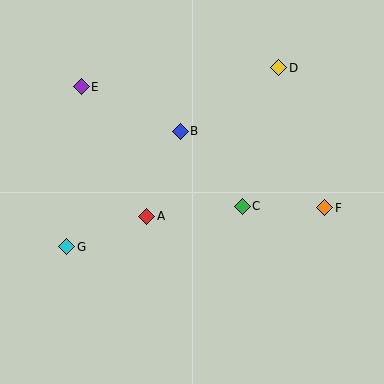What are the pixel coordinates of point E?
Point E is at (81, 87).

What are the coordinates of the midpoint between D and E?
The midpoint between D and E is at (180, 77).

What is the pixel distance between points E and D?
The distance between E and D is 198 pixels.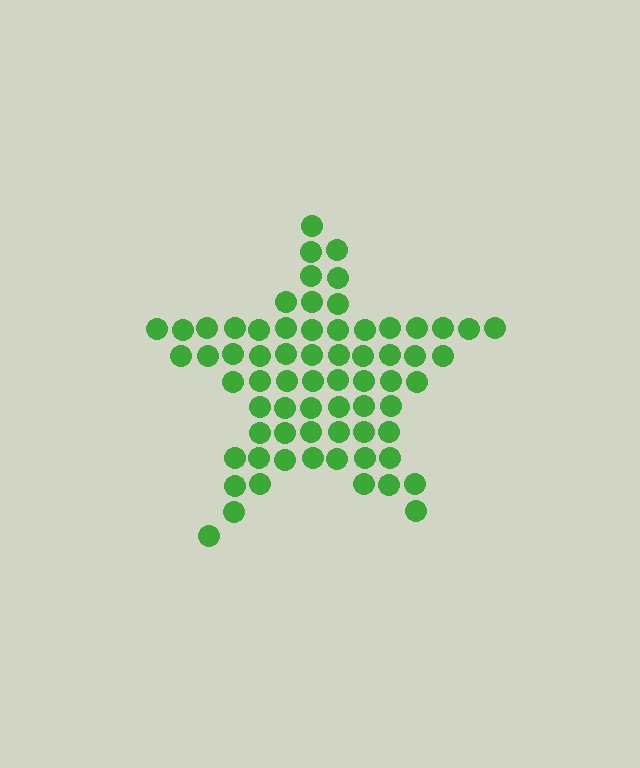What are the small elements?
The small elements are circles.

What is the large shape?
The large shape is a star.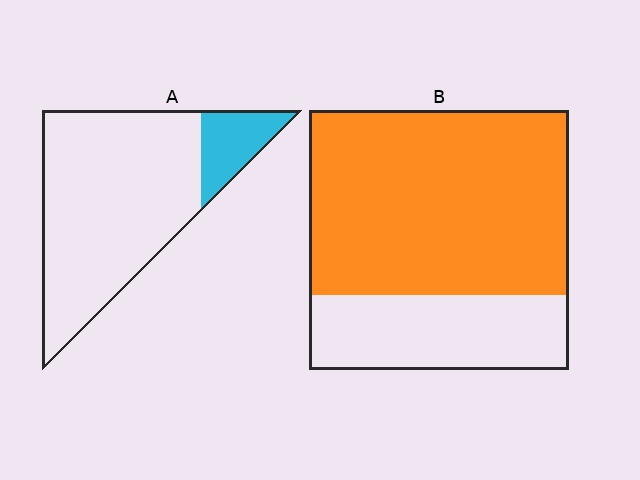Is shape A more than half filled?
No.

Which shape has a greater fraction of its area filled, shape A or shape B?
Shape B.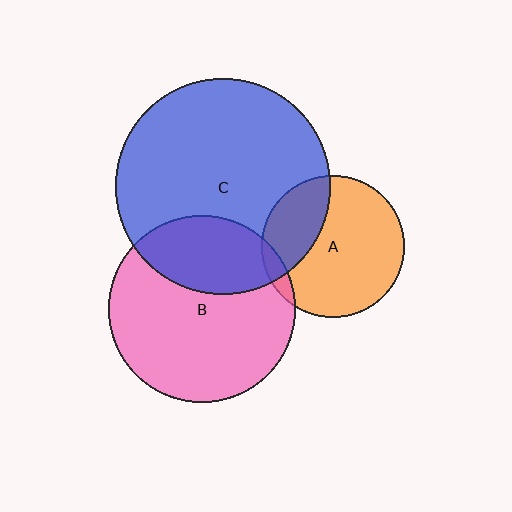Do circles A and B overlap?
Yes.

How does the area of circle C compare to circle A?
Approximately 2.3 times.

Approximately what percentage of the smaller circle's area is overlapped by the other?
Approximately 5%.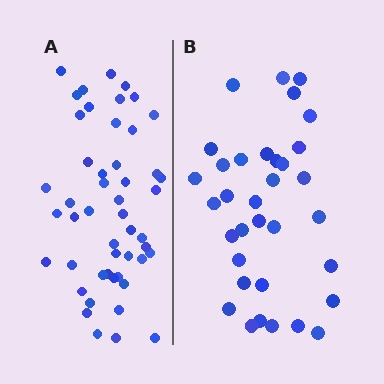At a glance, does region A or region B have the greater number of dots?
Region A (the left region) has more dots.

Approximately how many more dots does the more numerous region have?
Region A has approximately 15 more dots than region B.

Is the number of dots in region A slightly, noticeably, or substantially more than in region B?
Region A has noticeably more, but not dramatically so. The ratio is roughly 1.4 to 1.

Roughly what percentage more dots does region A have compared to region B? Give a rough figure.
About 45% more.